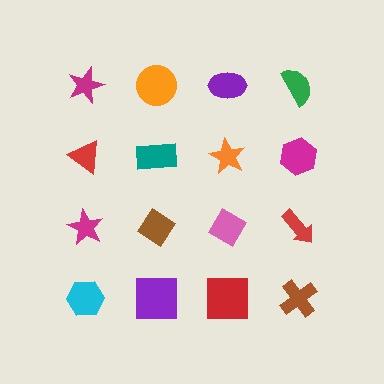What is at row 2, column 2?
A teal rectangle.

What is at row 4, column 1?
A cyan hexagon.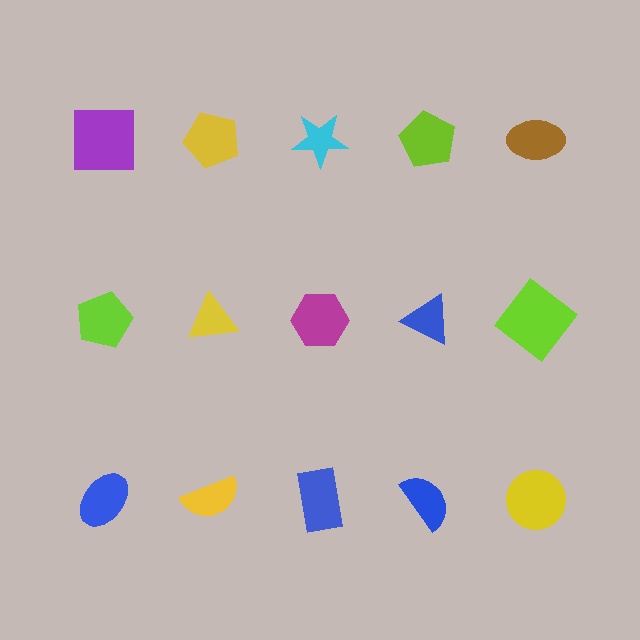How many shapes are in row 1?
5 shapes.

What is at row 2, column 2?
A yellow triangle.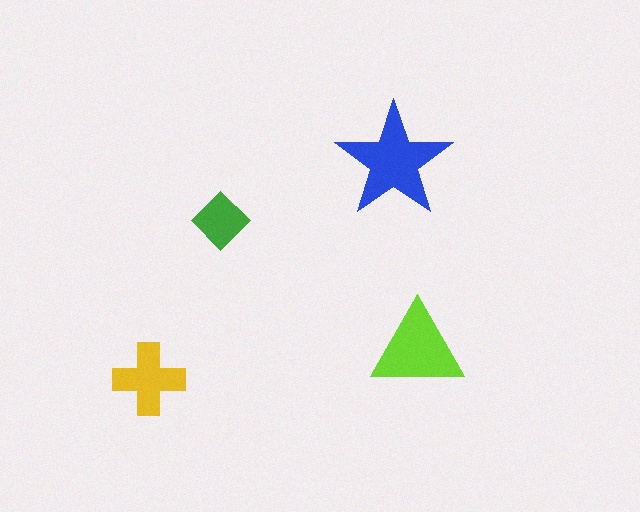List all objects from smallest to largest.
The green diamond, the yellow cross, the lime triangle, the blue star.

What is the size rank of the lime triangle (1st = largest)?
2nd.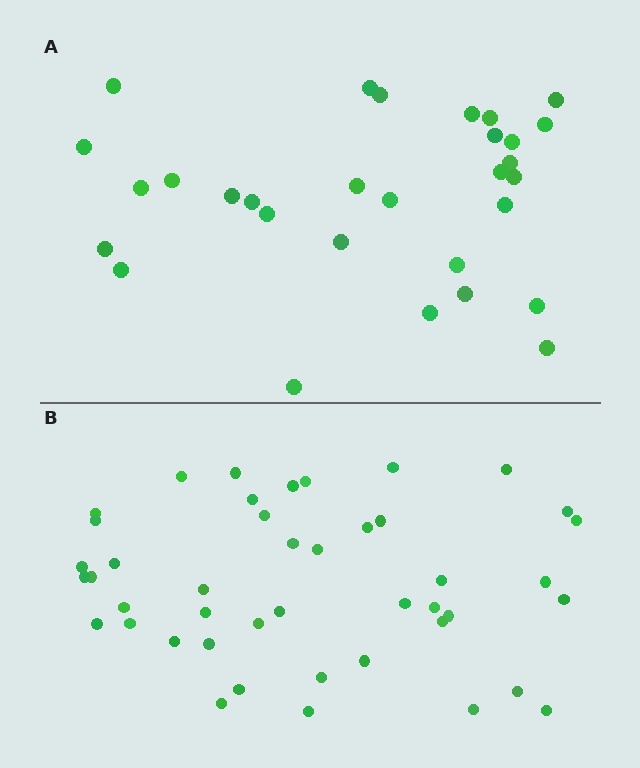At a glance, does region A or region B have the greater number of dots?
Region B (the bottom region) has more dots.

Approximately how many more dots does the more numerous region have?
Region B has approximately 15 more dots than region A.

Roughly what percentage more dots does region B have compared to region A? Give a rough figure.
About 45% more.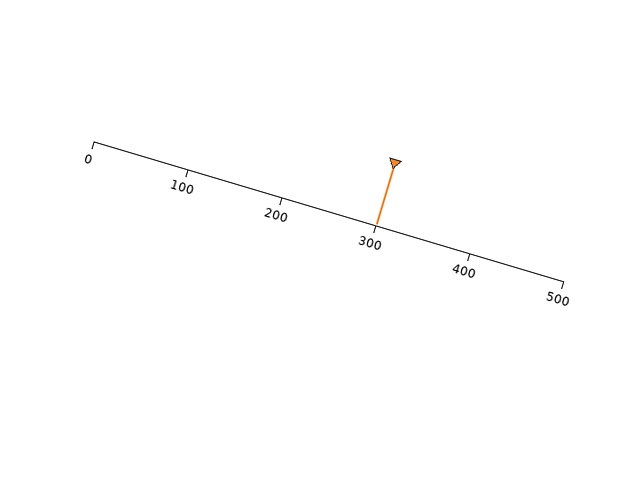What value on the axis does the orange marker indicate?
The marker indicates approximately 300.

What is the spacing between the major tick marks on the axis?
The major ticks are spaced 100 apart.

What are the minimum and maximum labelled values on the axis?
The axis runs from 0 to 500.